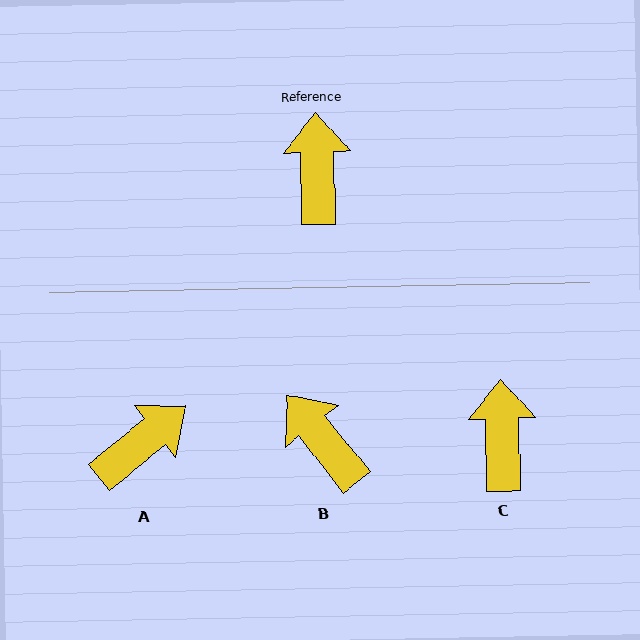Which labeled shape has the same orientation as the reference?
C.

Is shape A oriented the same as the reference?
No, it is off by about 52 degrees.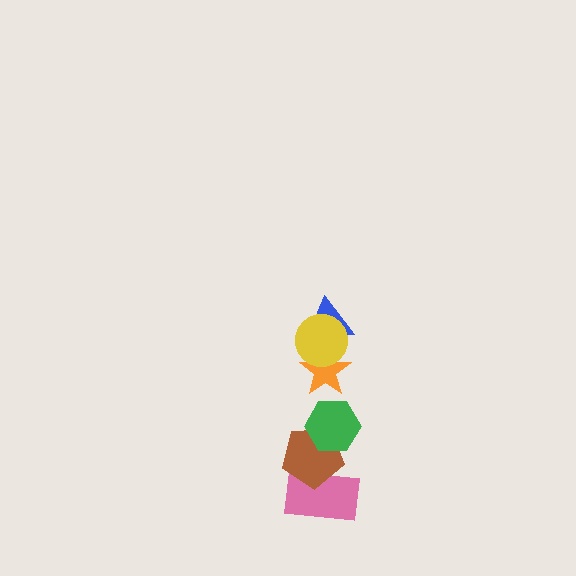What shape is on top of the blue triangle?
The yellow circle is on top of the blue triangle.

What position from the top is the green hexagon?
The green hexagon is 4th from the top.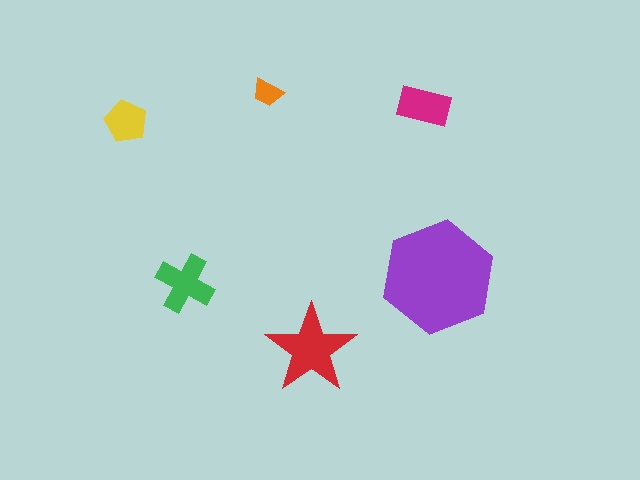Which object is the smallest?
The orange trapezoid.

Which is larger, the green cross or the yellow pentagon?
The green cross.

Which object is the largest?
The purple hexagon.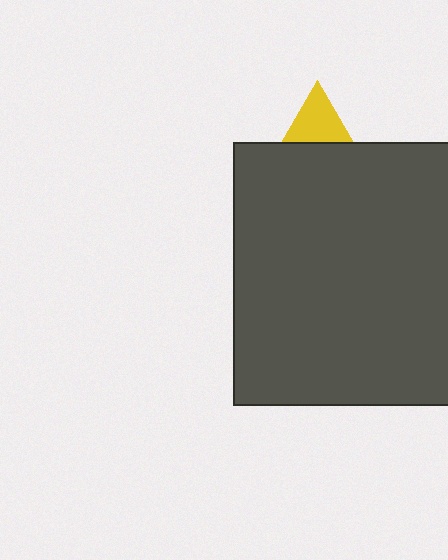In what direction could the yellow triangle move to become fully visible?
The yellow triangle could move up. That would shift it out from behind the dark gray square entirely.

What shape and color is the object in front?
The object in front is a dark gray square.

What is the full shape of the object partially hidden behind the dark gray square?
The partially hidden object is a yellow triangle.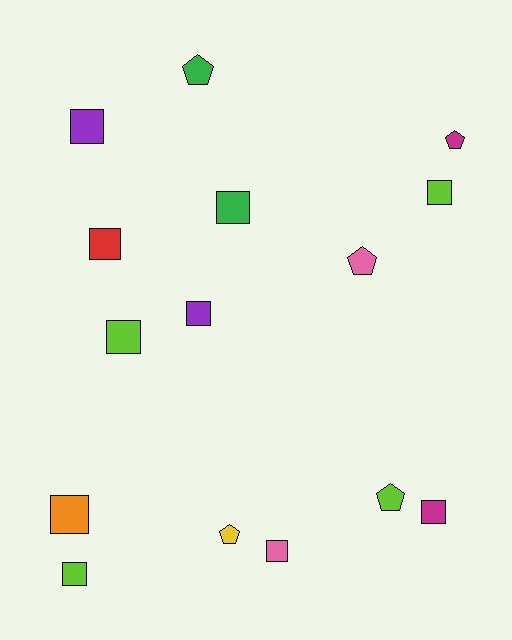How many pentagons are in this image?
There are 5 pentagons.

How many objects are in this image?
There are 15 objects.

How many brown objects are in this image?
There are no brown objects.